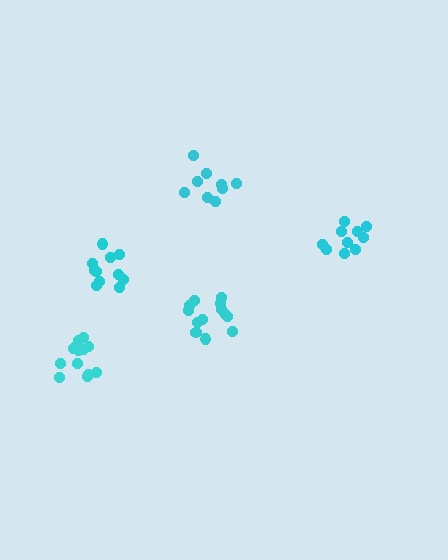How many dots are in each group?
Group 1: 11 dots, Group 2: 10 dots, Group 3: 9 dots, Group 4: 13 dots, Group 5: 13 dots (56 total).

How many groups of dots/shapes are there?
There are 5 groups.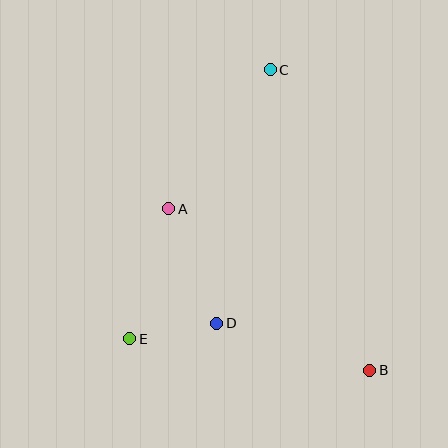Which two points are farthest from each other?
Points B and C are farthest from each other.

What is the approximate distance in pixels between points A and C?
The distance between A and C is approximately 172 pixels.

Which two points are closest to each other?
Points D and E are closest to each other.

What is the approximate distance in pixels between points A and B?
The distance between A and B is approximately 258 pixels.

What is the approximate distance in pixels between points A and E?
The distance between A and E is approximately 136 pixels.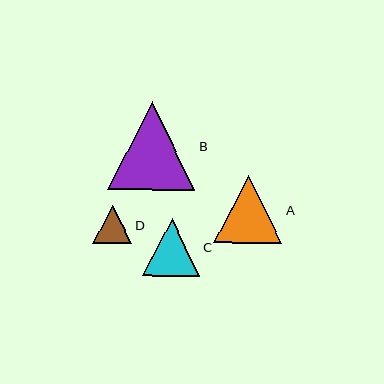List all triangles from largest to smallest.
From largest to smallest: B, A, C, D.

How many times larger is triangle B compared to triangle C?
Triangle B is approximately 1.5 times the size of triangle C.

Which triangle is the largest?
Triangle B is the largest with a size of approximately 88 pixels.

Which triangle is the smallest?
Triangle D is the smallest with a size of approximately 38 pixels.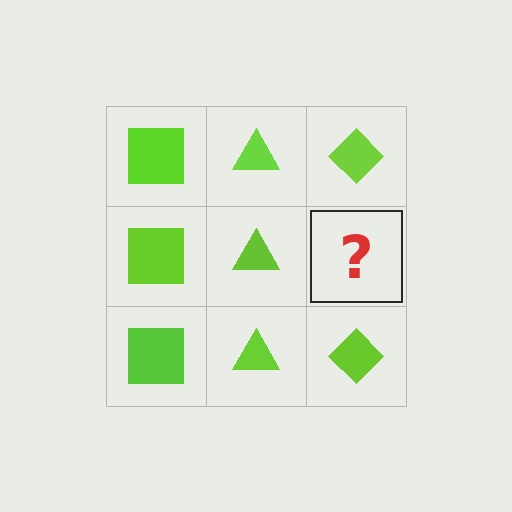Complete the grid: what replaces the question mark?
The question mark should be replaced with a lime diamond.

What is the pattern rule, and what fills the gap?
The rule is that each column has a consistent shape. The gap should be filled with a lime diamond.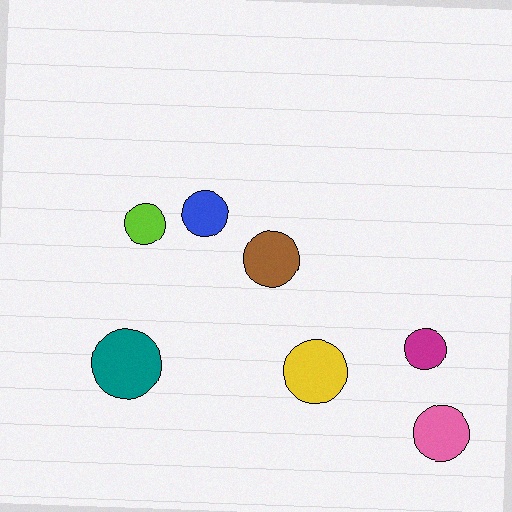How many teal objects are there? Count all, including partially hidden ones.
There is 1 teal object.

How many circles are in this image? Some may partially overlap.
There are 7 circles.